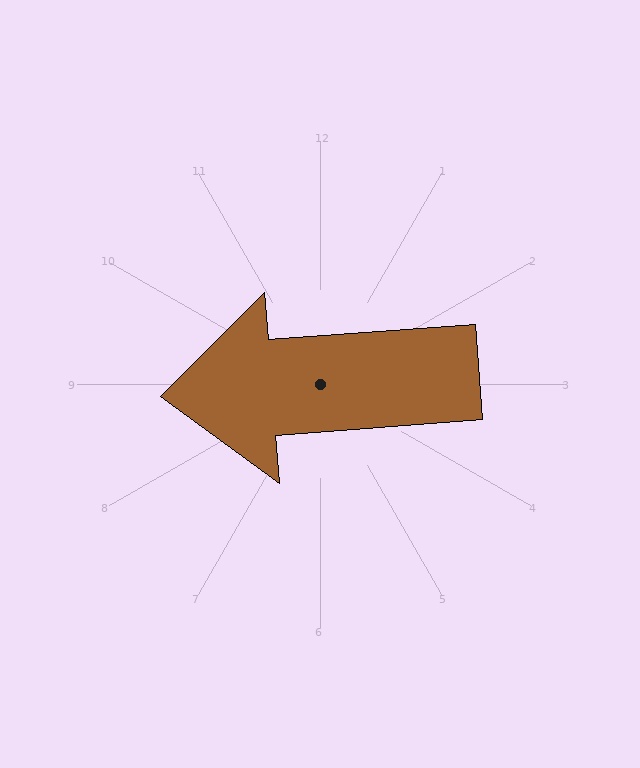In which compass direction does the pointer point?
West.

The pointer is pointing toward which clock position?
Roughly 9 o'clock.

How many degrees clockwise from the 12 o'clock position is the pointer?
Approximately 266 degrees.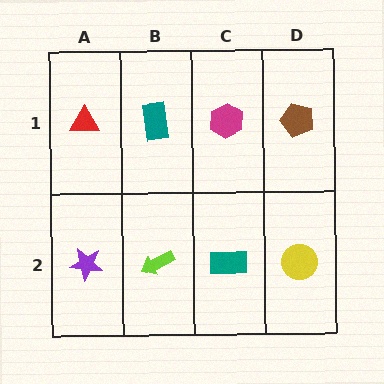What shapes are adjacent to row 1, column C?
A teal rectangle (row 2, column C), a teal rectangle (row 1, column B), a brown pentagon (row 1, column D).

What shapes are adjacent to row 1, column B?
A lime arrow (row 2, column B), a red triangle (row 1, column A), a magenta hexagon (row 1, column C).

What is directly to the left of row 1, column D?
A magenta hexagon.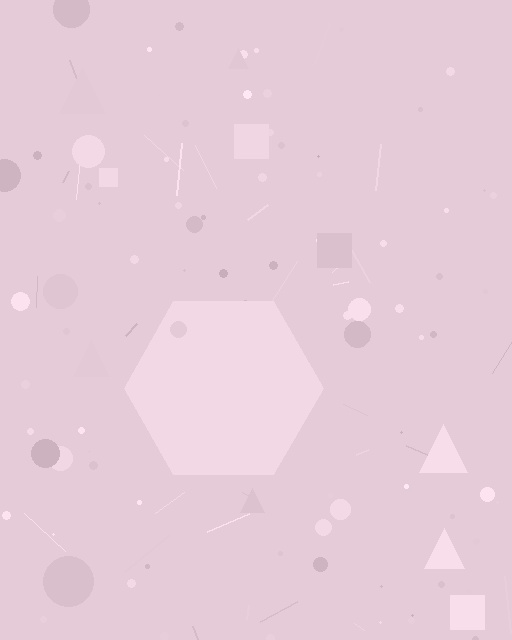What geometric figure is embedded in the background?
A hexagon is embedded in the background.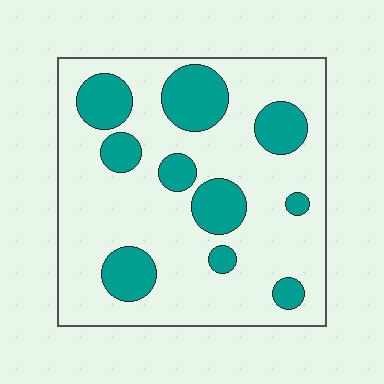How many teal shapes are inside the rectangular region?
10.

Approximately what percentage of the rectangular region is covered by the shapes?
Approximately 25%.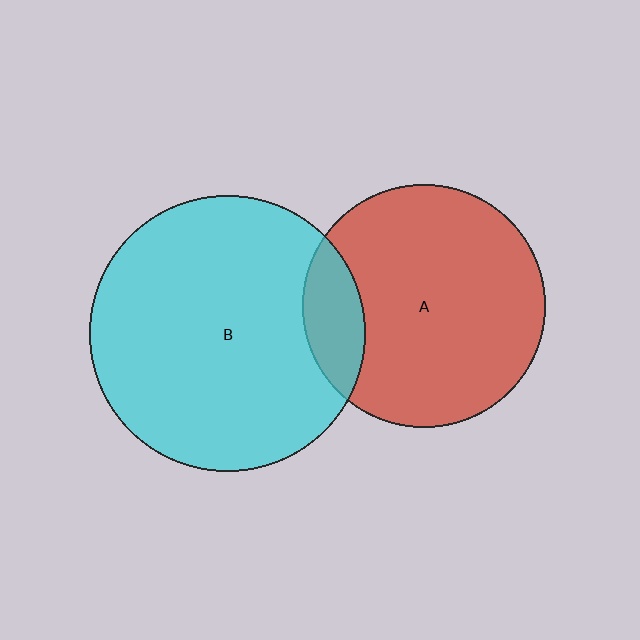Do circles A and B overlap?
Yes.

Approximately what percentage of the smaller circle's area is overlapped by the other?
Approximately 15%.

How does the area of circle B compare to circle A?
Approximately 1.3 times.